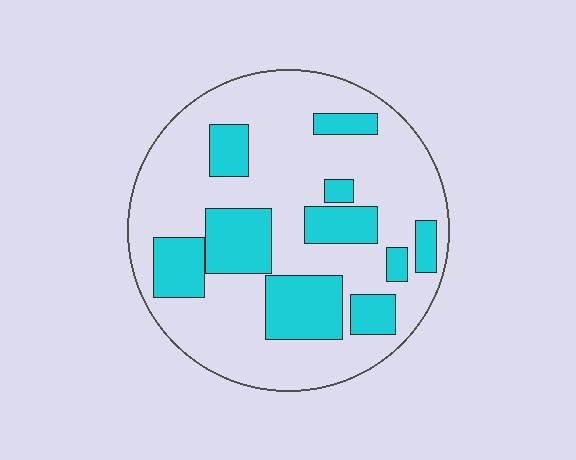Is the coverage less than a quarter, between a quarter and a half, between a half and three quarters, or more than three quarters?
Between a quarter and a half.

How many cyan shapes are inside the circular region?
10.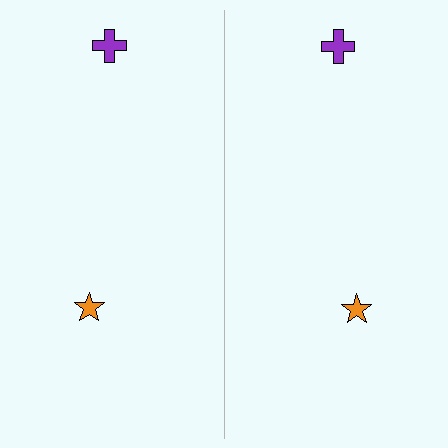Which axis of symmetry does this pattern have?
The pattern has a vertical axis of symmetry running through the center of the image.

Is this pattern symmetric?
Yes, this pattern has bilateral (reflection) symmetry.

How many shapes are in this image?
There are 4 shapes in this image.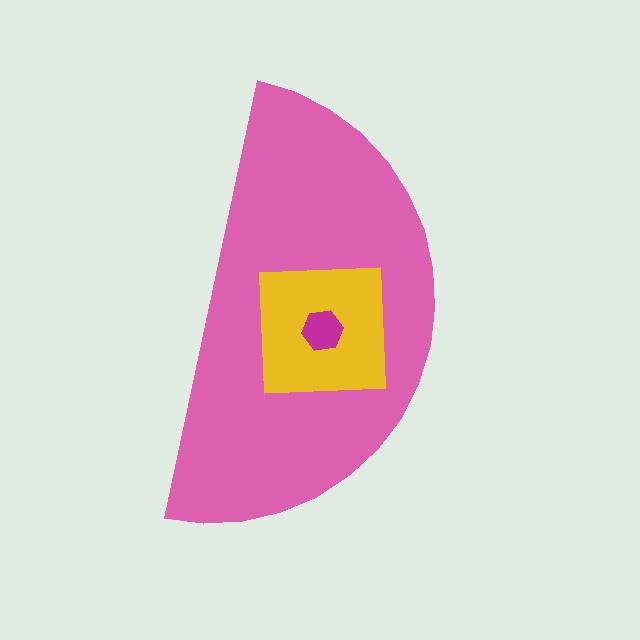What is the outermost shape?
The pink semicircle.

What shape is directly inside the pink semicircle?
The yellow square.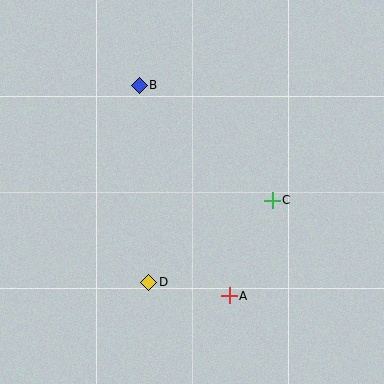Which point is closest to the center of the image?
Point C at (272, 200) is closest to the center.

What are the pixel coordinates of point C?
Point C is at (272, 200).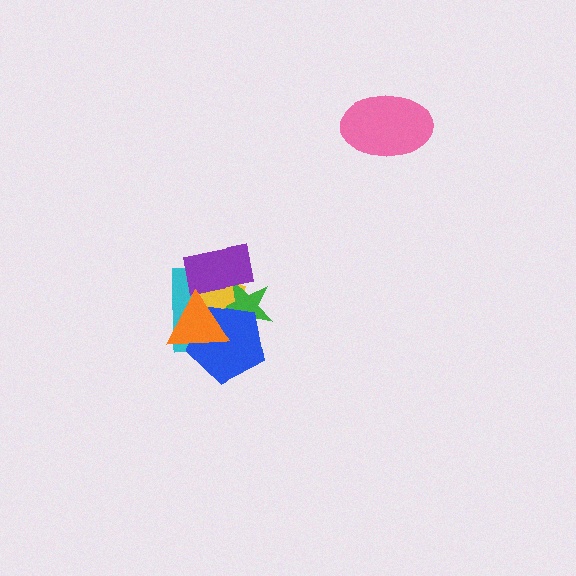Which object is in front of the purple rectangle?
The orange triangle is in front of the purple rectangle.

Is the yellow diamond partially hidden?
Yes, it is partially covered by another shape.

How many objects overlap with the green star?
5 objects overlap with the green star.